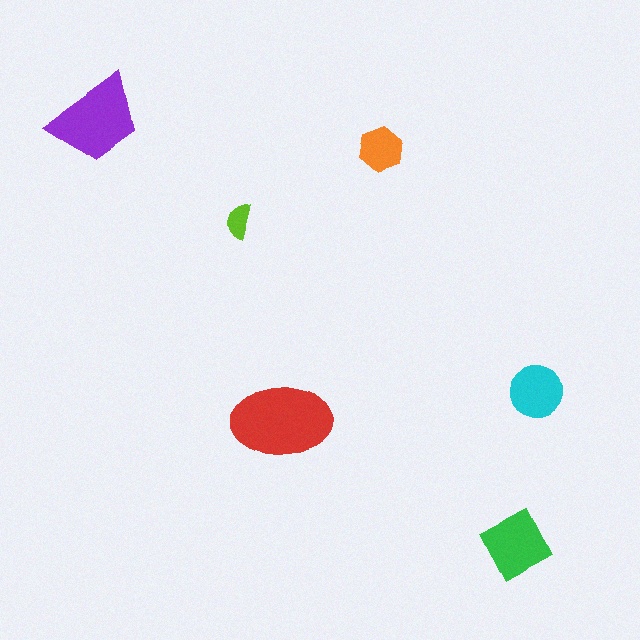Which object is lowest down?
The green square is bottommost.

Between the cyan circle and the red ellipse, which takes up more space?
The red ellipse.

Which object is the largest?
The red ellipse.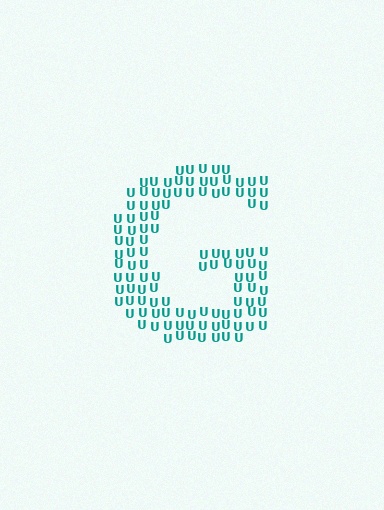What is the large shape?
The large shape is the letter G.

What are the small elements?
The small elements are letter U's.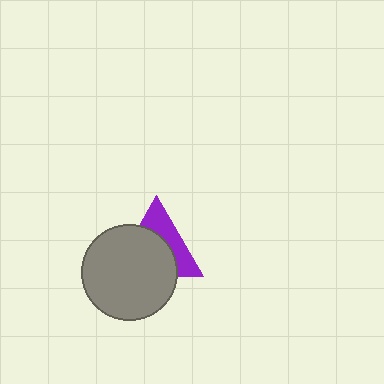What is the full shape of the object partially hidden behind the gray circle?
The partially hidden object is a purple triangle.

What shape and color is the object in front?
The object in front is a gray circle.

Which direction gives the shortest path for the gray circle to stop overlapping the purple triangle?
Moving toward the lower-left gives the shortest separation.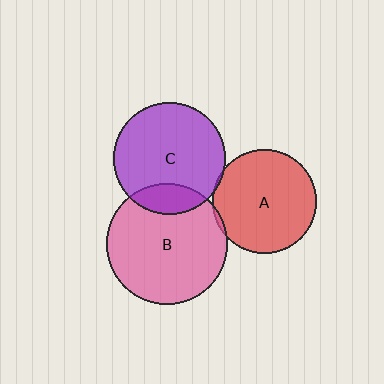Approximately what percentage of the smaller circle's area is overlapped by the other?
Approximately 5%.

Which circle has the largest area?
Circle B (pink).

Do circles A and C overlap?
Yes.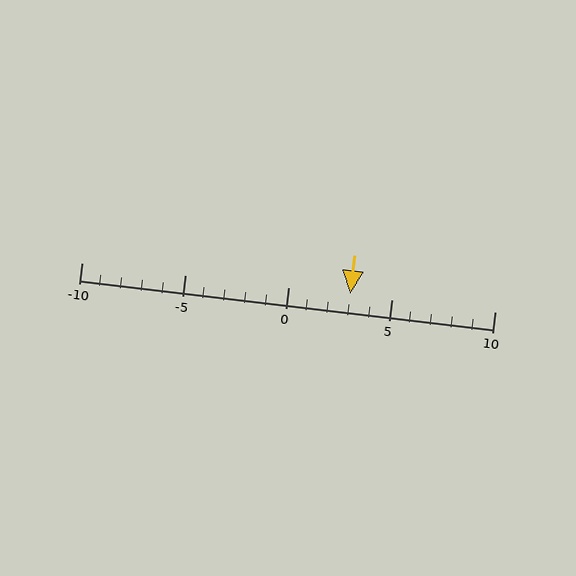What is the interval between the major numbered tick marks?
The major tick marks are spaced 5 units apart.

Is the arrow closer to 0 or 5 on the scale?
The arrow is closer to 5.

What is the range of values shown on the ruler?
The ruler shows values from -10 to 10.